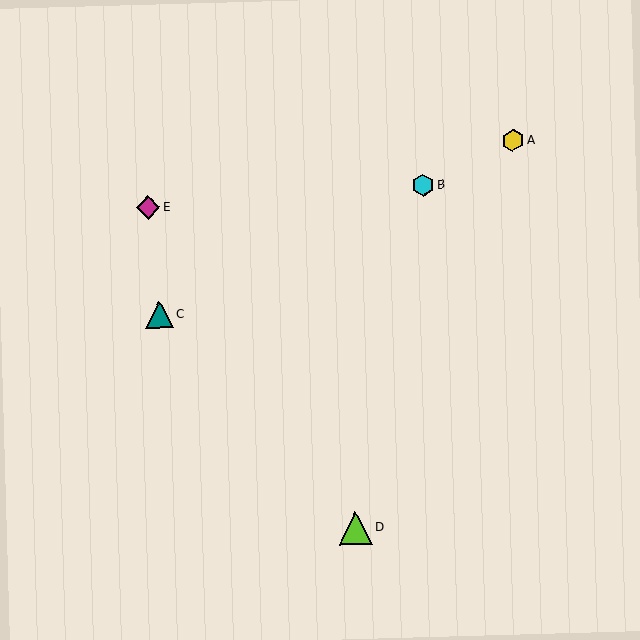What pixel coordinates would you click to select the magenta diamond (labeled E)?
Click at (148, 207) to select the magenta diamond E.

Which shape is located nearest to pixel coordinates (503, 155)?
The yellow hexagon (labeled A) at (513, 140) is nearest to that location.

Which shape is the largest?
The lime triangle (labeled D) is the largest.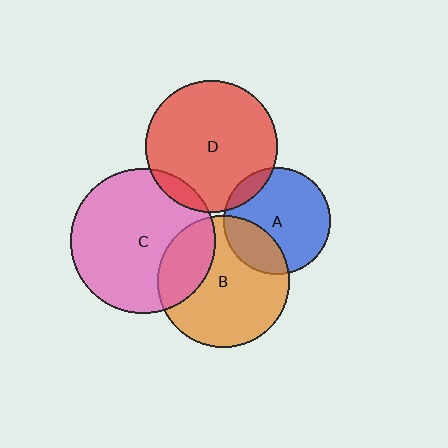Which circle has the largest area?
Circle C (pink).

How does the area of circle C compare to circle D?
Approximately 1.2 times.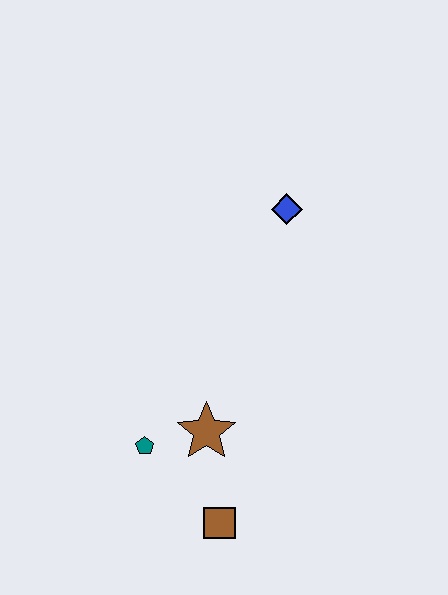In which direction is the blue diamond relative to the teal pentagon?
The blue diamond is above the teal pentagon.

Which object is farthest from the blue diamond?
The brown square is farthest from the blue diamond.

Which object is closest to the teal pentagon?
The brown star is closest to the teal pentagon.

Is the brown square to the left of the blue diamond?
Yes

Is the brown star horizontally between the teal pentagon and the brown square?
Yes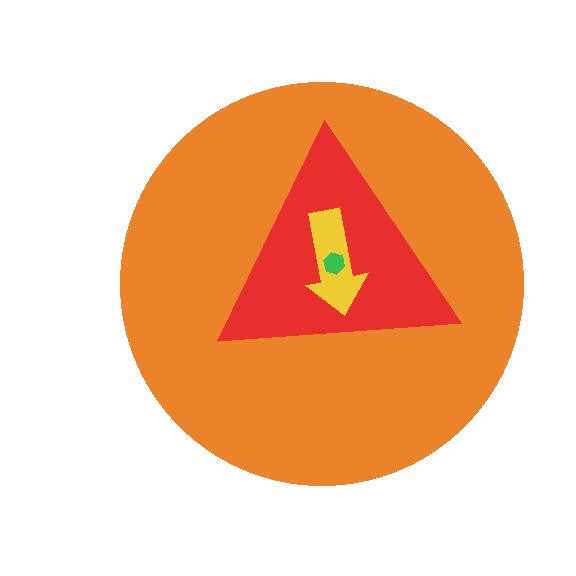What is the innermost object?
The green hexagon.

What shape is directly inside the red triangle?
The yellow arrow.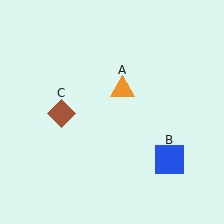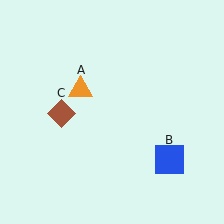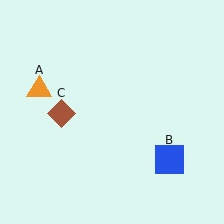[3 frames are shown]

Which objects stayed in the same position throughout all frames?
Blue square (object B) and brown diamond (object C) remained stationary.